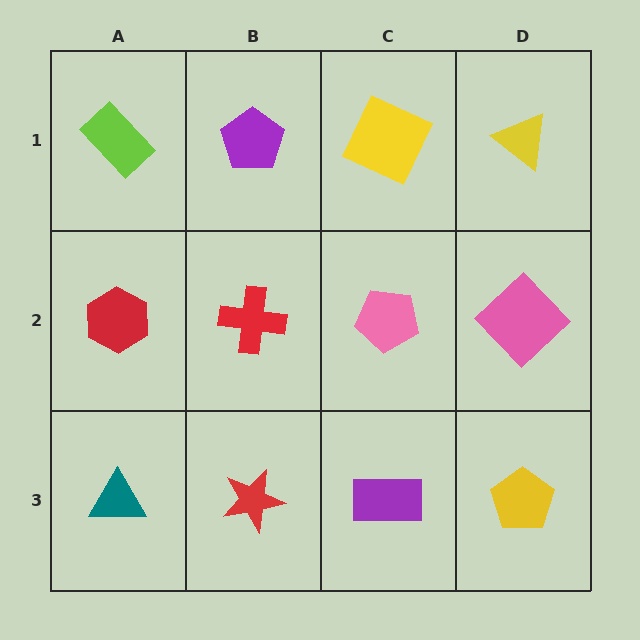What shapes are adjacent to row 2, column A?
A lime rectangle (row 1, column A), a teal triangle (row 3, column A), a red cross (row 2, column B).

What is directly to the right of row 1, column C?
A yellow triangle.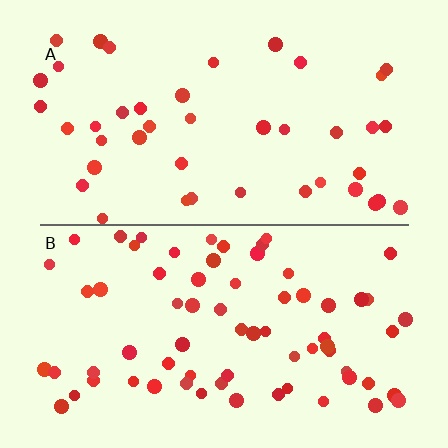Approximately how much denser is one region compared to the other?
Approximately 1.7× — region B over region A.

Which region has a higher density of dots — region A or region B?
B (the bottom).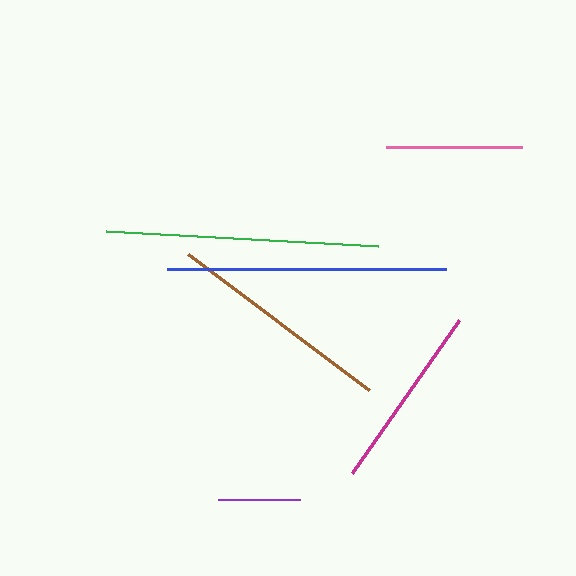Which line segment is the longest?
The blue line is the longest at approximately 279 pixels.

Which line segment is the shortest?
The purple line is the shortest at approximately 81 pixels.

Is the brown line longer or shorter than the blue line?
The blue line is longer than the brown line.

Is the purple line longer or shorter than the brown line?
The brown line is longer than the purple line.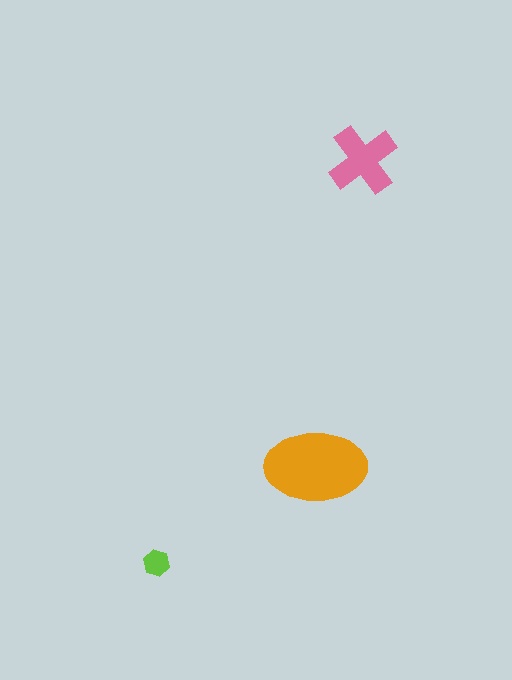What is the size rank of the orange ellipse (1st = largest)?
1st.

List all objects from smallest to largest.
The lime hexagon, the pink cross, the orange ellipse.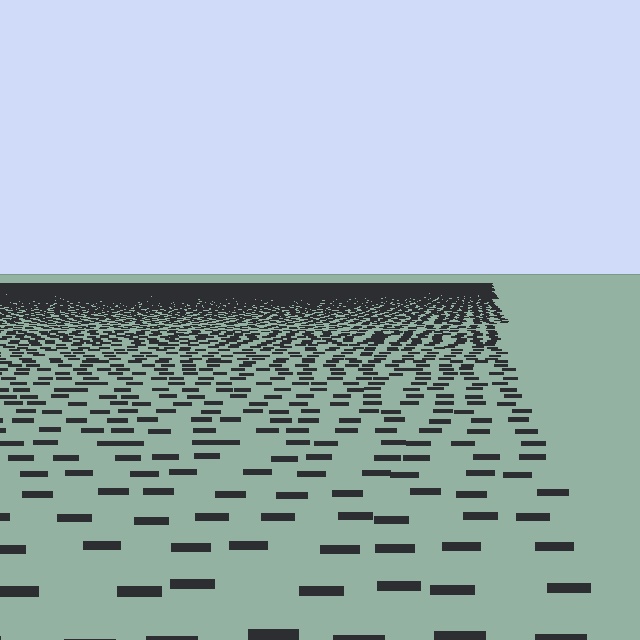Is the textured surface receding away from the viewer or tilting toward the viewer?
The surface is receding away from the viewer. Texture elements get smaller and denser toward the top.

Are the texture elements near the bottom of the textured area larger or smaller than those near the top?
Larger. Near the bottom, elements are closer to the viewer and appear at a bigger on-screen size.